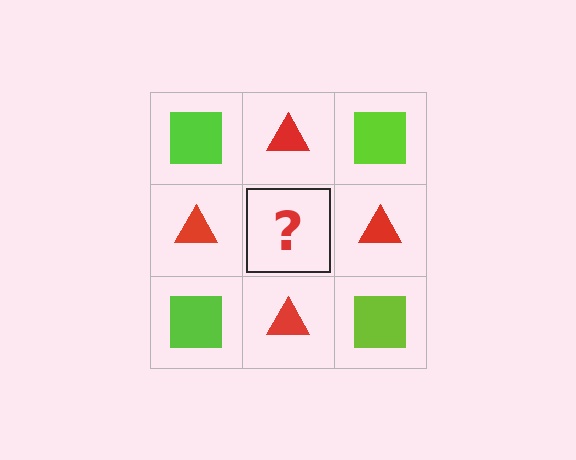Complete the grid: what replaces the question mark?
The question mark should be replaced with a lime square.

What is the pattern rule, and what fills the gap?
The rule is that it alternates lime square and red triangle in a checkerboard pattern. The gap should be filled with a lime square.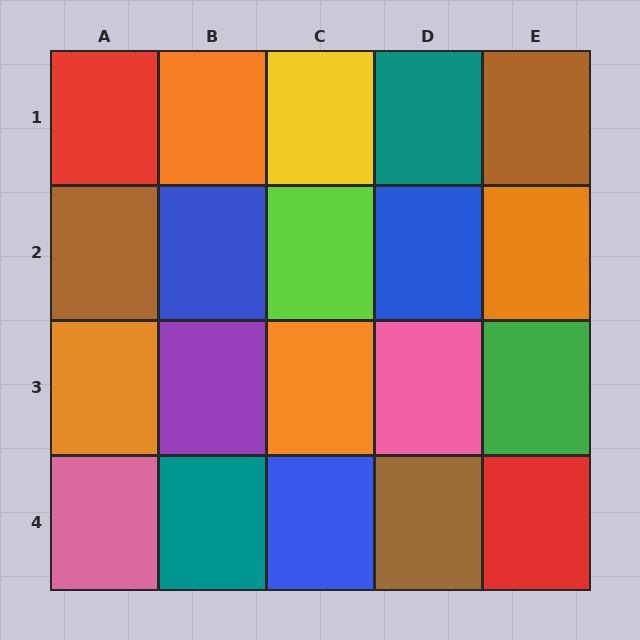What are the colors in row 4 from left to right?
Pink, teal, blue, brown, red.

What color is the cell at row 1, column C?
Yellow.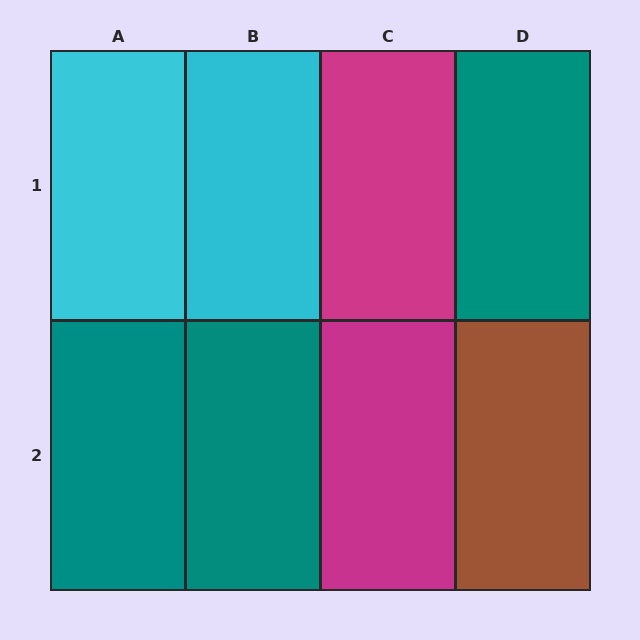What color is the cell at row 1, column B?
Cyan.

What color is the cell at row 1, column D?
Teal.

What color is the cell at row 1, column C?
Magenta.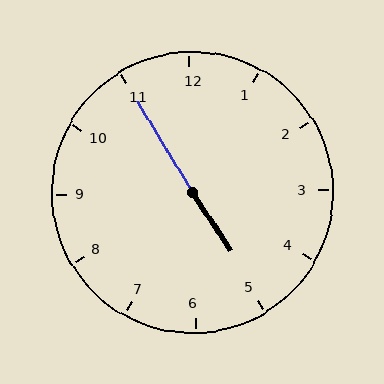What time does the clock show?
4:55.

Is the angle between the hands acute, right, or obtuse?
It is obtuse.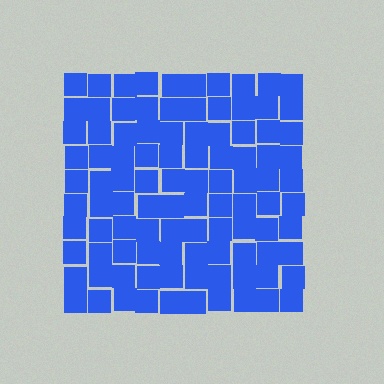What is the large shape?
The large shape is a square.